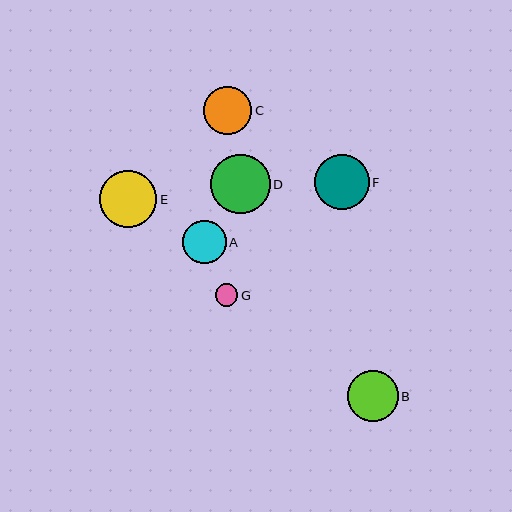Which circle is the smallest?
Circle G is the smallest with a size of approximately 23 pixels.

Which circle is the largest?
Circle D is the largest with a size of approximately 59 pixels.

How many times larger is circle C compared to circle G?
Circle C is approximately 2.1 times the size of circle G.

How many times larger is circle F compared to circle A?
Circle F is approximately 1.3 times the size of circle A.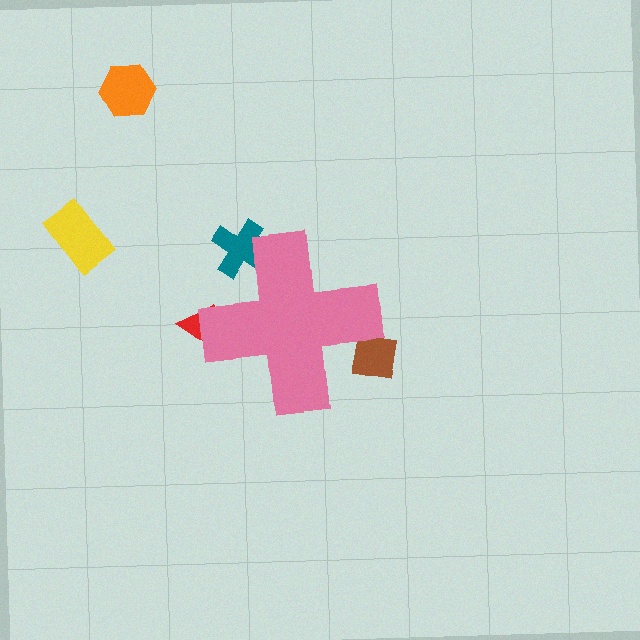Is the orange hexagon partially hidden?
No, the orange hexagon is fully visible.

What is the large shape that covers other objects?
A pink cross.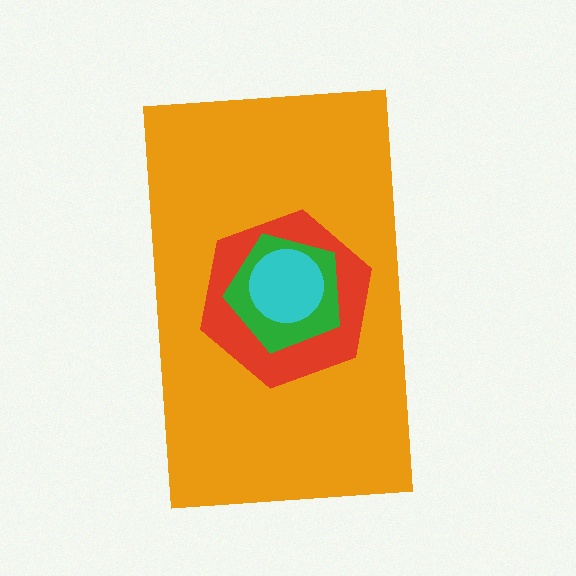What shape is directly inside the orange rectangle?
The red hexagon.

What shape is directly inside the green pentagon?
The cyan circle.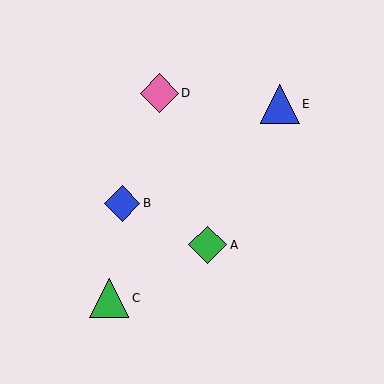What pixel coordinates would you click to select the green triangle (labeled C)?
Click at (109, 298) to select the green triangle C.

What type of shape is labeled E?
Shape E is a blue triangle.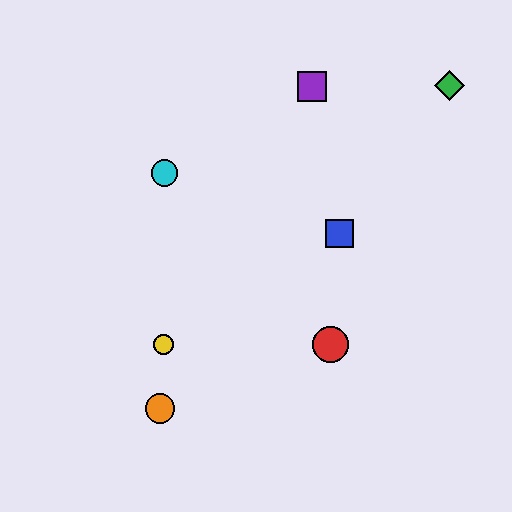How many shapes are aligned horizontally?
2 shapes (the red circle, the yellow circle) are aligned horizontally.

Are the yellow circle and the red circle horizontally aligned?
Yes, both are at y≈344.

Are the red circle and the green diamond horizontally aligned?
No, the red circle is at y≈344 and the green diamond is at y≈85.